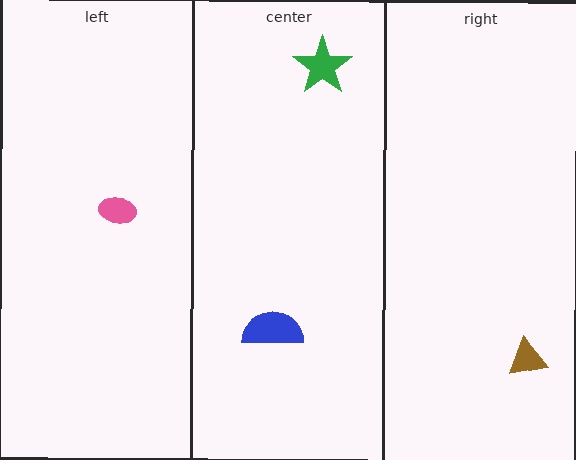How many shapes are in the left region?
1.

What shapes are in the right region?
The brown triangle.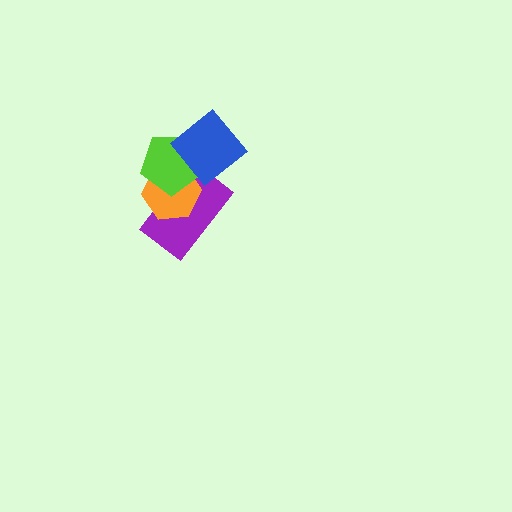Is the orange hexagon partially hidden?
Yes, it is partially covered by another shape.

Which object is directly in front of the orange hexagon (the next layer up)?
The lime pentagon is directly in front of the orange hexagon.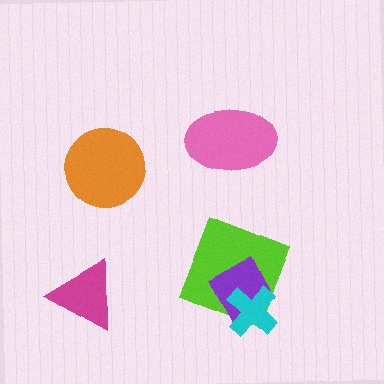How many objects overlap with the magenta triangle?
0 objects overlap with the magenta triangle.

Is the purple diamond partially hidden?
Yes, it is partially covered by another shape.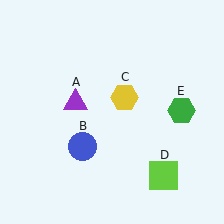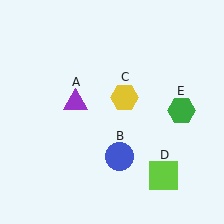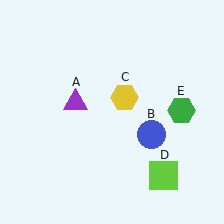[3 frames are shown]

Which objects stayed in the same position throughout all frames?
Purple triangle (object A) and yellow hexagon (object C) and lime square (object D) and green hexagon (object E) remained stationary.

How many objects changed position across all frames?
1 object changed position: blue circle (object B).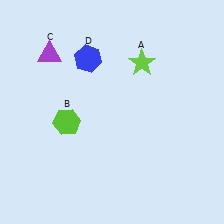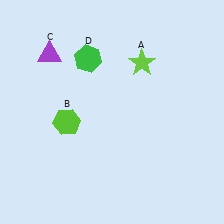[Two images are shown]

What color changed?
The hexagon (D) changed from blue in Image 1 to green in Image 2.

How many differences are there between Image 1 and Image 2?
There is 1 difference between the two images.